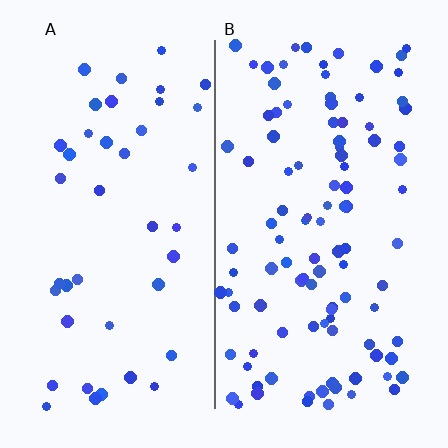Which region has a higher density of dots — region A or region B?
B (the right).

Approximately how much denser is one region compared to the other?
Approximately 2.5× — region B over region A.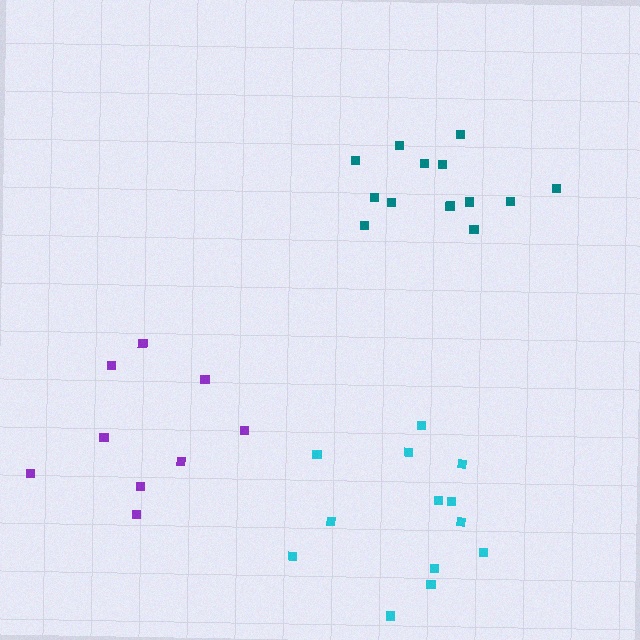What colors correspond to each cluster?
The clusters are colored: teal, purple, cyan.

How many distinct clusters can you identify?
There are 3 distinct clusters.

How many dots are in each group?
Group 1: 14 dots, Group 2: 9 dots, Group 3: 13 dots (36 total).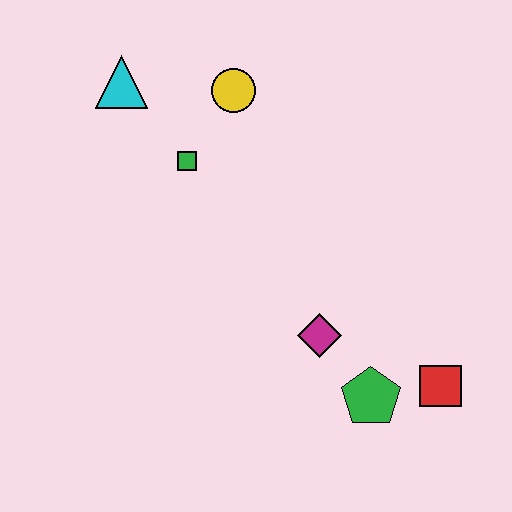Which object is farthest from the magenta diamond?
The cyan triangle is farthest from the magenta diamond.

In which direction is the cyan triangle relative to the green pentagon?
The cyan triangle is above the green pentagon.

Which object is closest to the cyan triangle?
The green square is closest to the cyan triangle.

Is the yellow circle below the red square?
No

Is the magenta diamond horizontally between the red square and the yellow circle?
Yes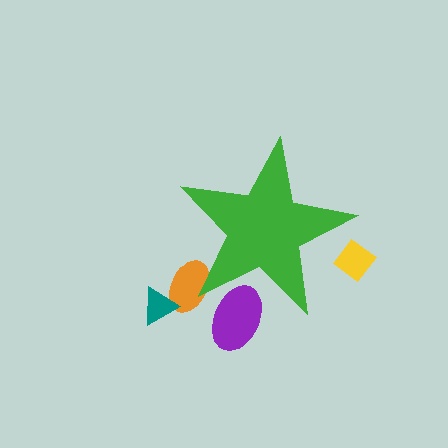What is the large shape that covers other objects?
A green star.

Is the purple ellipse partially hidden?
Yes, the purple ellipse is partially hidden behind the green star.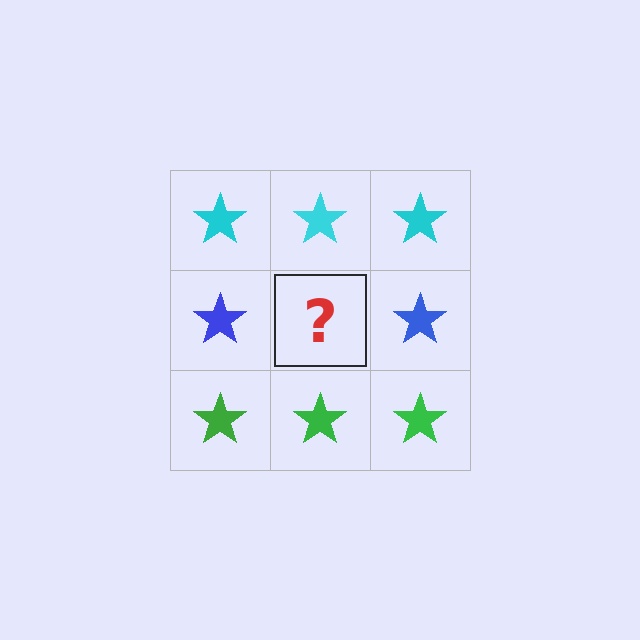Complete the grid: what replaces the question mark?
The question mark should be replaced with a blue star.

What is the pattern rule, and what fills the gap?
The rule is that each row has a consistent color. The gap should be filled with a blue star.